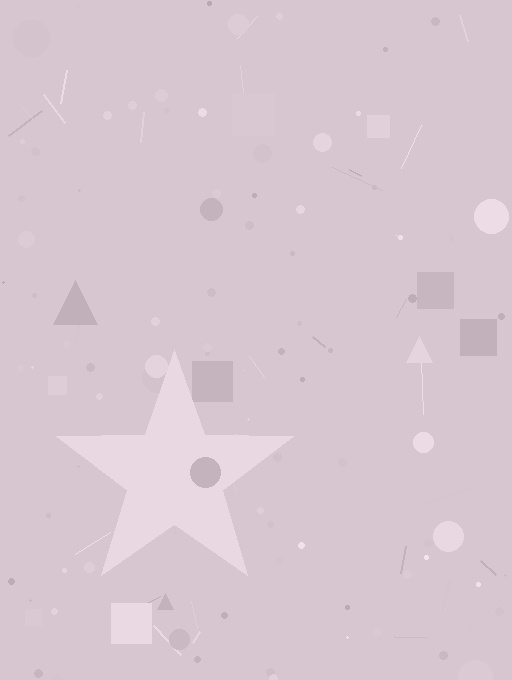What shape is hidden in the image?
A star is hidden in the image.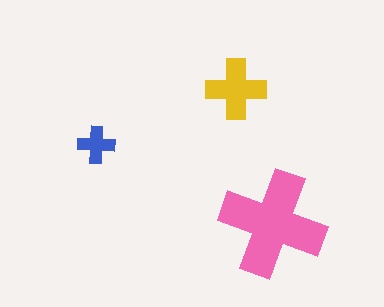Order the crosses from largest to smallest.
the pink one, the yellow one, the blue one.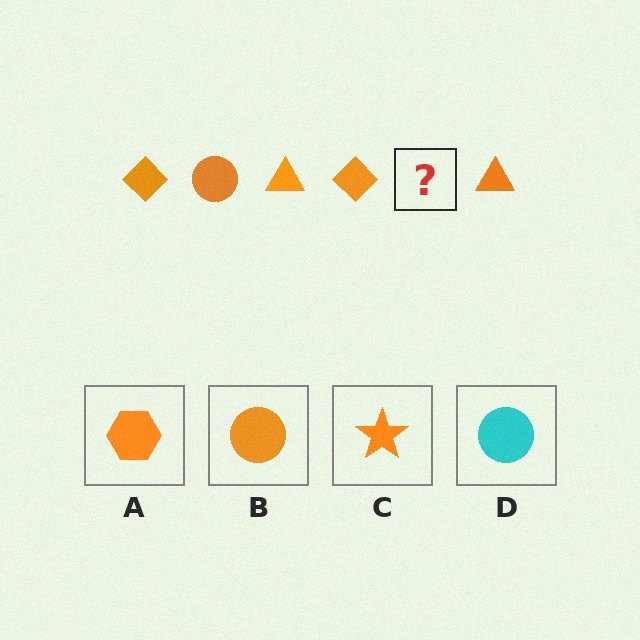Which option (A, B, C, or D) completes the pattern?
B.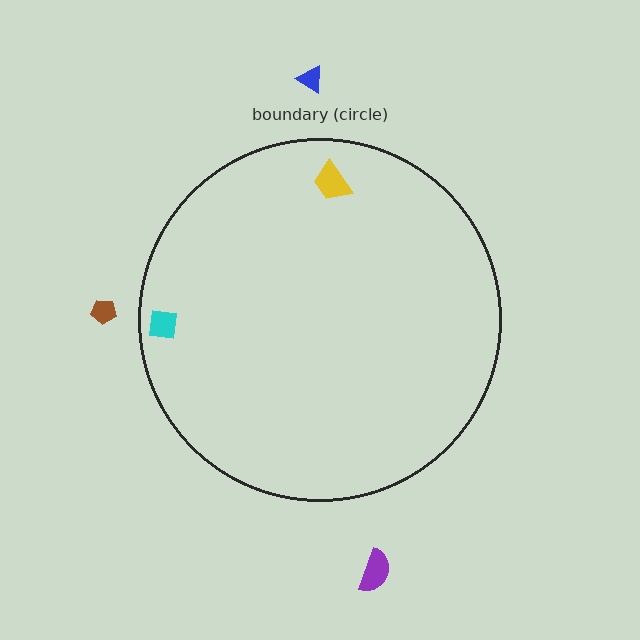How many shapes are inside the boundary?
2 inside, 3 outside.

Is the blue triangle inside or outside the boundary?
Outside.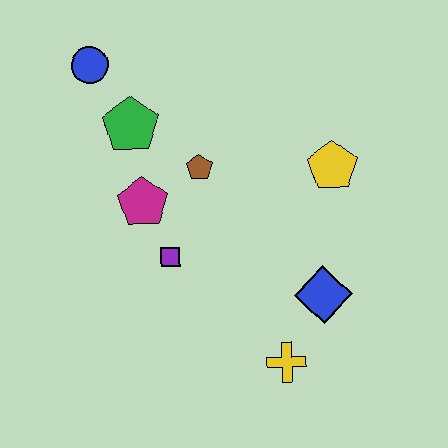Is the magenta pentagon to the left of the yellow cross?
Yes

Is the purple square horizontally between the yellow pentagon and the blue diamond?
No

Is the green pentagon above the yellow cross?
Yes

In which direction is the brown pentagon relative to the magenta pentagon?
The brown pentagon is to the right of the magenta pentagon.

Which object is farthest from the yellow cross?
The blue circle is farthest from the yellow cross.